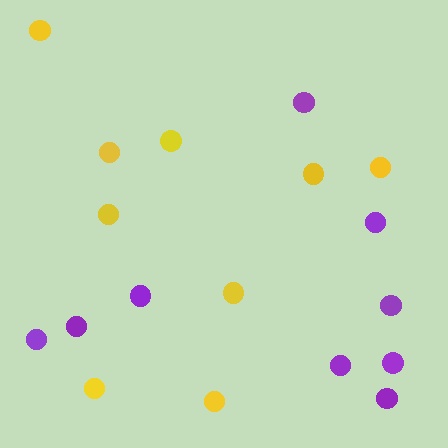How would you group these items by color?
There are 2 groups: one group of yellow circles (9) and one group of purple circles (9).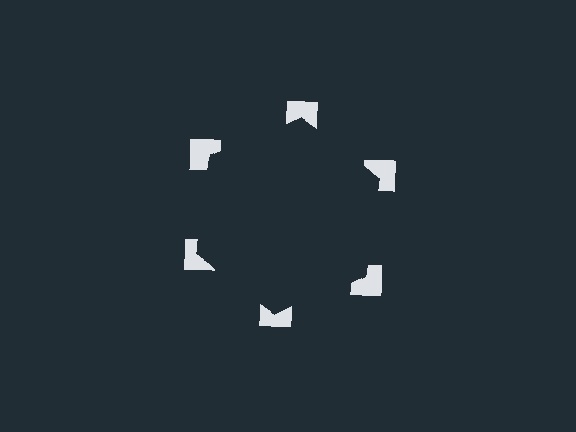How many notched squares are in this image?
There are 6 — one at each vertex of the illusory hexagon.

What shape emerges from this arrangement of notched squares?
An illusory hexagon — its edges are inferred from the aligned wedge cuts in the notched squares, not physically drawn.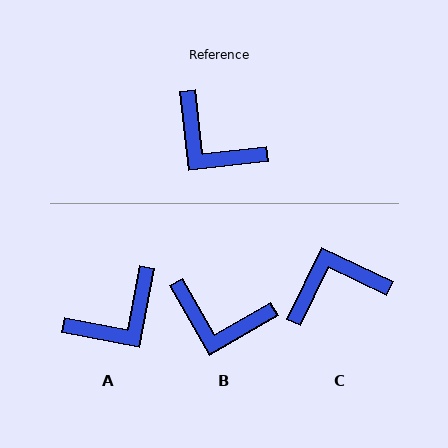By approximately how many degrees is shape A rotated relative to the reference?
Approximately 73 degrees counter-clockwise.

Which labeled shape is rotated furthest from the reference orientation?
C, about 122 degrees away.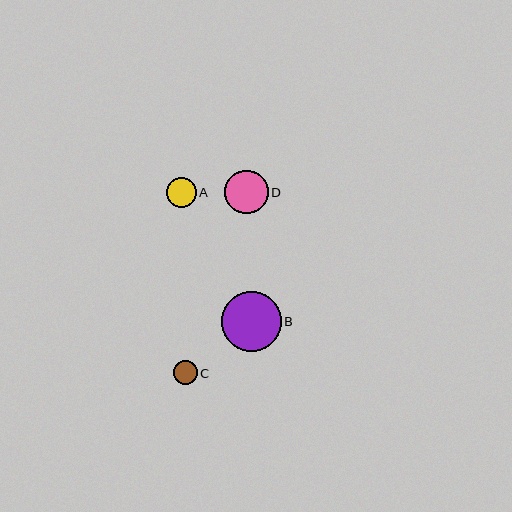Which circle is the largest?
Circle B is the largest with a size of approximately 60 pixels.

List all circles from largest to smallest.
From largest to smallest: B, D, A, C.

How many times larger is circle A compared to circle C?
Circle A is approximately 1.2 times the size of circle C.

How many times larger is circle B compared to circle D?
Circle B is approximately 1.4 times the size of circle D.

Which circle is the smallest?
Circle C is the smallest with a size of approximately 24 pixels.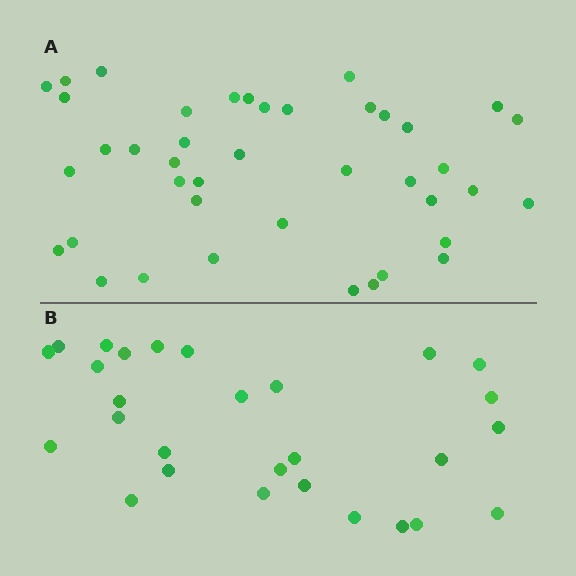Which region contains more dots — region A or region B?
Region A (the top region) has more dots.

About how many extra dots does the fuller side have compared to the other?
Region A has approximately 15 more dots than region B.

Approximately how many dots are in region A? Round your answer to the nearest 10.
About 40 dots. (The exact count is 41, which rounds to 40.)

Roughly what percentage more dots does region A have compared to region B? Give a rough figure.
About 45% more.